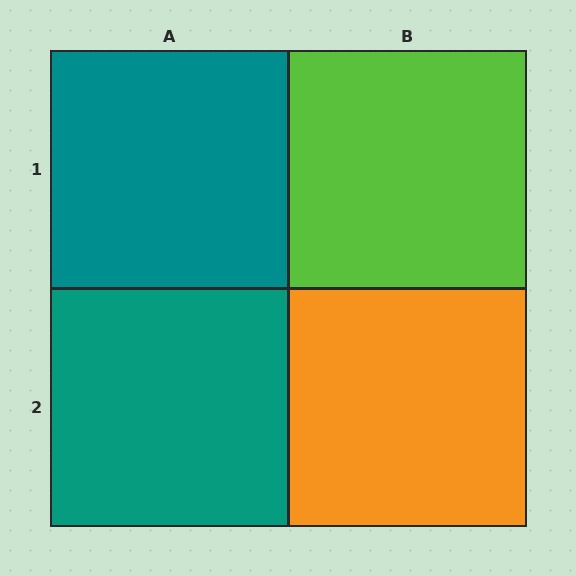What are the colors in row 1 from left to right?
Teal, lime.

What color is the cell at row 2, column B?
Orange.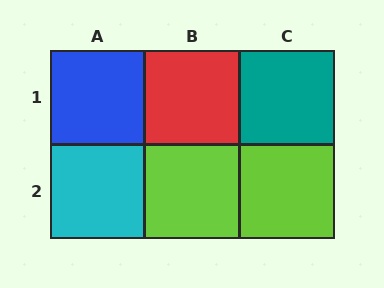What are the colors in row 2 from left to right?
Cyan, lime, lime.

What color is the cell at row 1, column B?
Red.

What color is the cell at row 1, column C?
Teal.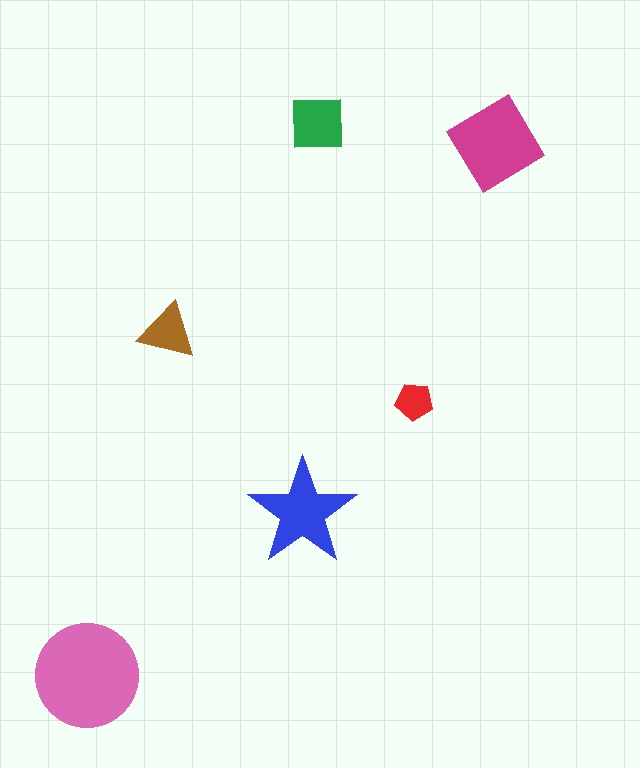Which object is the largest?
The pink circle.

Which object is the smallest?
The red pentagon.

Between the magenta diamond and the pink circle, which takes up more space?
The pink circle.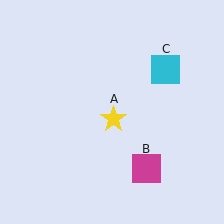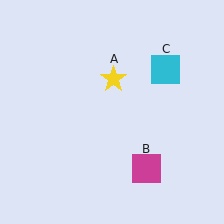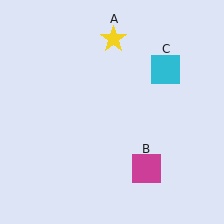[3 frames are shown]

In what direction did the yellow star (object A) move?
The yellow star (object A) moved up.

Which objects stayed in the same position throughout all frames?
Magenta square (object B) and cyan square (object C) remained stationary.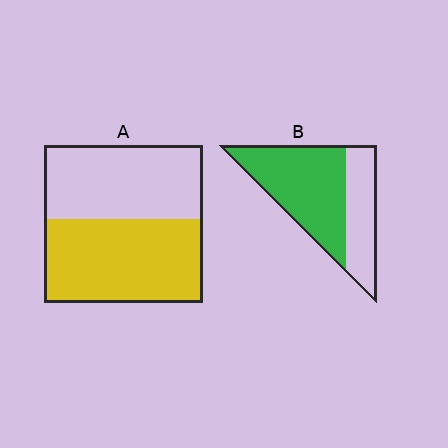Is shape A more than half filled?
Roughly half.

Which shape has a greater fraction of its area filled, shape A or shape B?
Shape B.